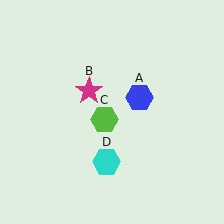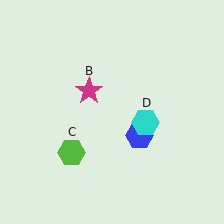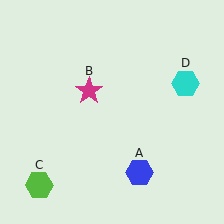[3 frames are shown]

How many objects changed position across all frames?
3 objects changed position: blue hexagon (object A), lime hexagon (object C), cyan hexagon (object D).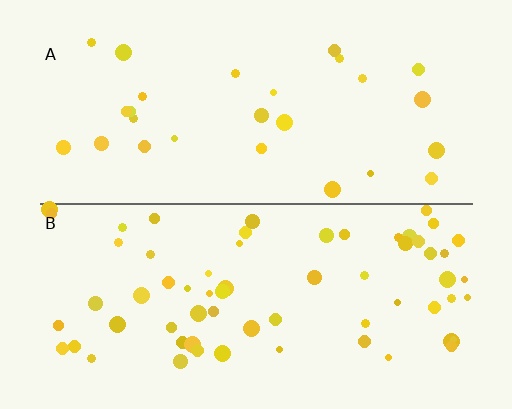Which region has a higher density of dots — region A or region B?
B (the bottom).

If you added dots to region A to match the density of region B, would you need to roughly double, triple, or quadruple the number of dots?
Approximately double.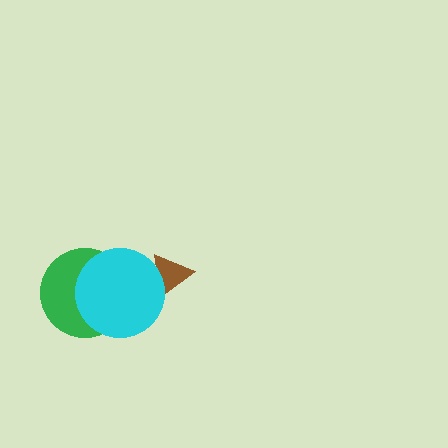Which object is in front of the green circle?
The cyan circle is in front of the green circle.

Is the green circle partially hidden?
Yes, it is partially covered by another shape.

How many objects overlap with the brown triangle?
1 object overlaps with the brown triangle.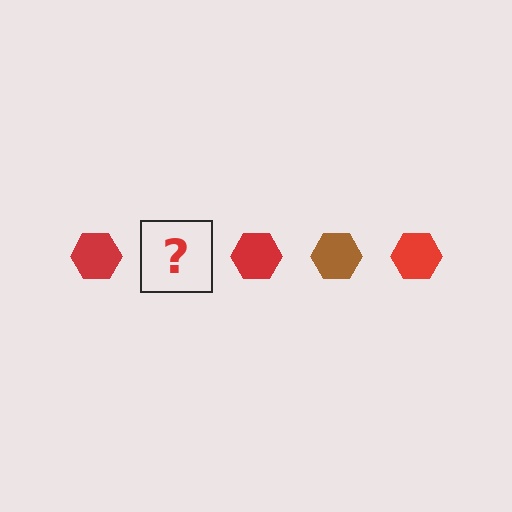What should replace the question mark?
The question mark should be replaced with a brown hexagon.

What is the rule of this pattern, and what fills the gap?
The rule is that the pattern cycles through red, brown hexagons. The gap should be filled with a brown hexagon.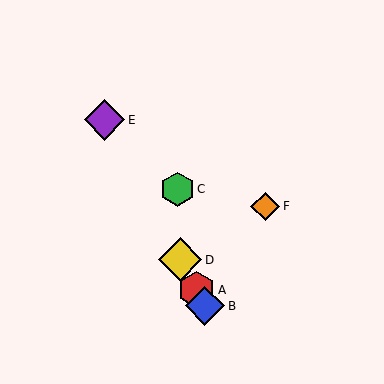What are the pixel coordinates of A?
Object A is at (196, 290).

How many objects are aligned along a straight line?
4 objects (A, B, D, E) are aligned along a straight line.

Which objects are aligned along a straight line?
Objects A, B, D, E are aligned along a straight line.